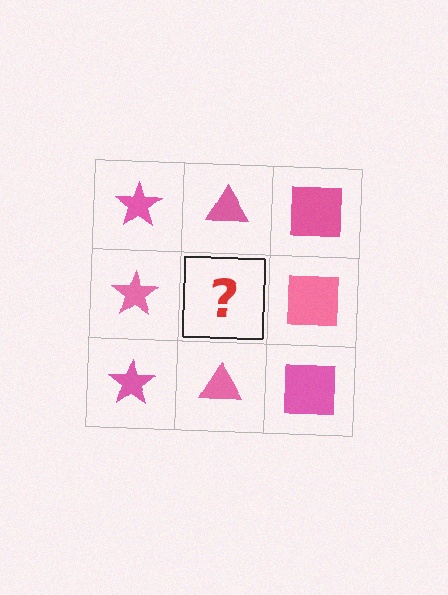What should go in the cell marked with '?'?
The missing cell should contain a pink triangle.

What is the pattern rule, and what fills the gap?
The rule is that each column has a consistent shape. The gap should be filled with a pink triangle.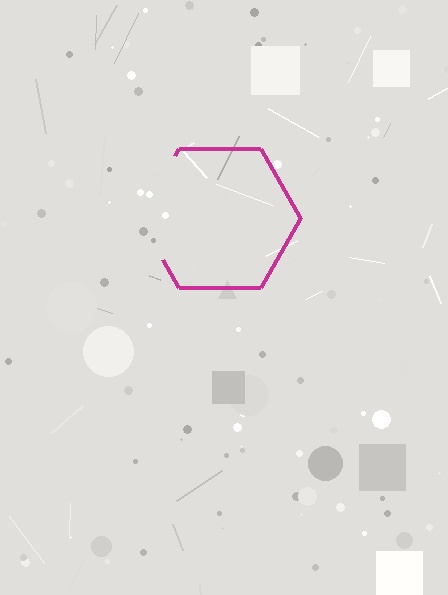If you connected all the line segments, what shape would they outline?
They would outline a hexagon.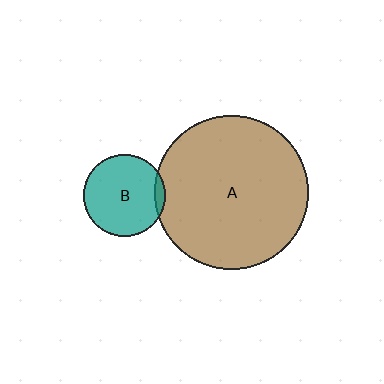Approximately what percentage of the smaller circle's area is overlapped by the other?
Approximately 5%.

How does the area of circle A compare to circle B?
Approximately 3.5 times.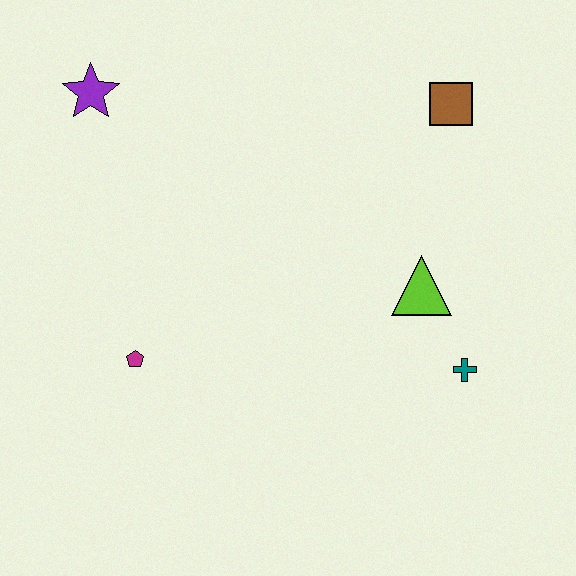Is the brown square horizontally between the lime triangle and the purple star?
No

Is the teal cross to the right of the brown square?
Yes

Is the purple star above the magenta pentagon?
Yes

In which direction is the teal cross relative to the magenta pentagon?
The teal cross is to the right of the magenta pentagon.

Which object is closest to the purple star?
The magenta pentagon is closest to the purple star.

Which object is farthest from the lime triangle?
The purple star is farthest from the lime triangle.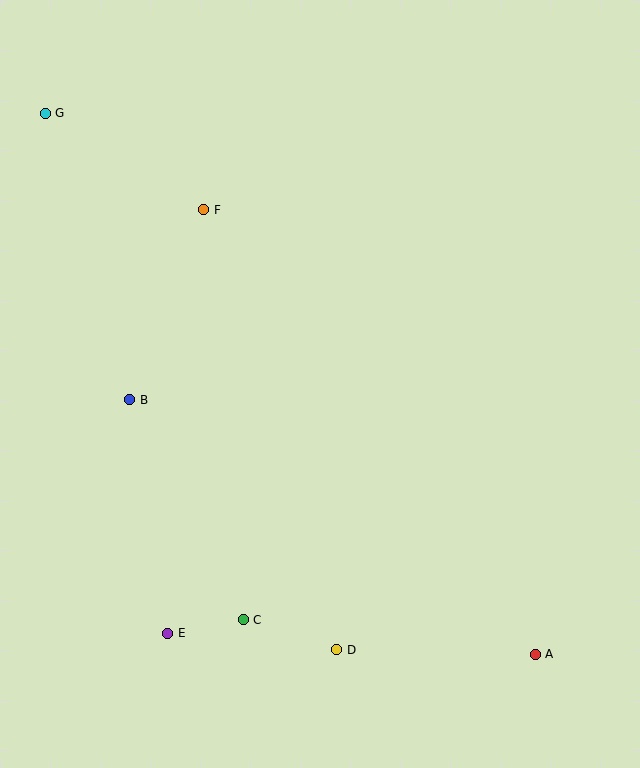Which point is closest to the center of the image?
Point B at (130, 400) is closest to the center.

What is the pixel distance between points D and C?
The distance between D and C is 98 pixels.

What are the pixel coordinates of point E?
Point E is at (168, 633).